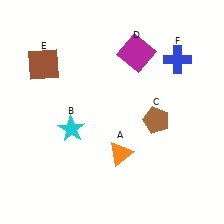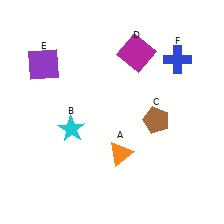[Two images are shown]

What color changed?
The square (E) changed from brown in Image 1 to purple in Image 2.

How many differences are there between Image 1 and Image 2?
There is 1 difference between the two images.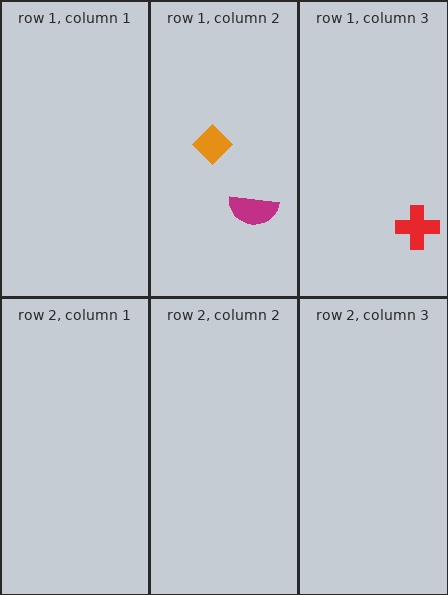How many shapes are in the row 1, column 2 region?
2.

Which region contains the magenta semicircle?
The row 1, column 2 region.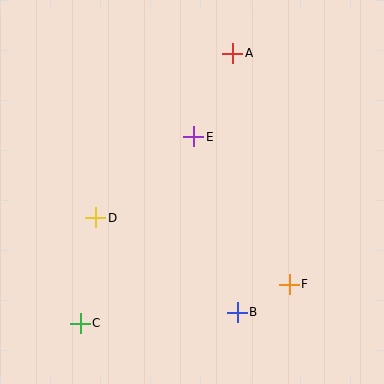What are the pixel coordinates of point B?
Point B is at (237, 312).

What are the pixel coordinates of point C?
Point C is at (80, 323).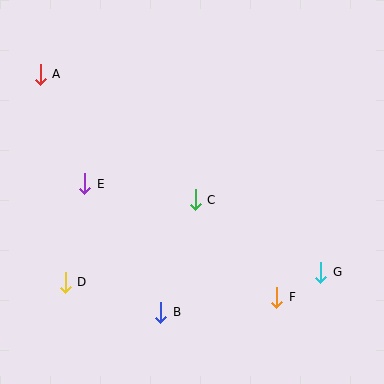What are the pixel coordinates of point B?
Point B is at (161, 312).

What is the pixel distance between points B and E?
The distance between B and E is 150 pixels.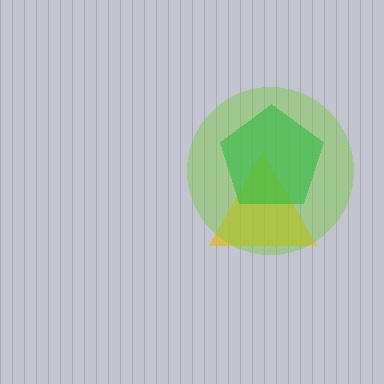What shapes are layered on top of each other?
The layered shapes are: a yellow triangle, a lime circle, a green pentagon.